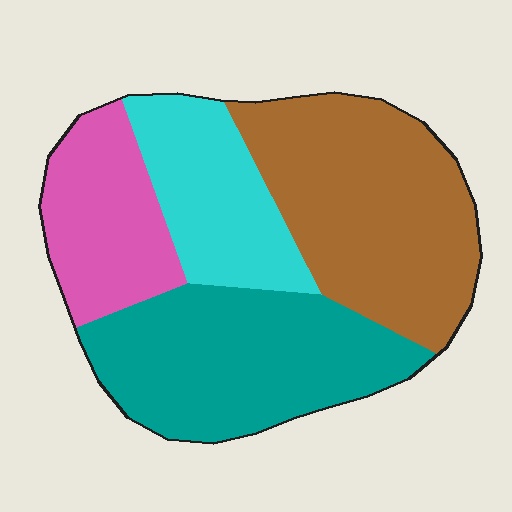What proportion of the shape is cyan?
Cyan covers 18% of the shape.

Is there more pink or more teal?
Teal.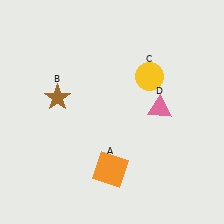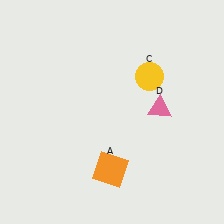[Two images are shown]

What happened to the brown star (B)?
The brown star (B) was removed in Image 2. It was in the top-left area of Image 1.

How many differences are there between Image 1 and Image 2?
There is 1 difference between the two images.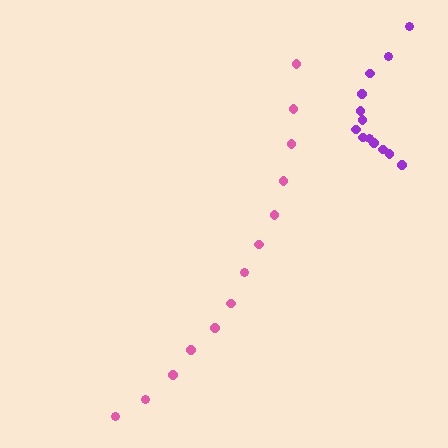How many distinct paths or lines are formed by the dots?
There are 2 distinct paths.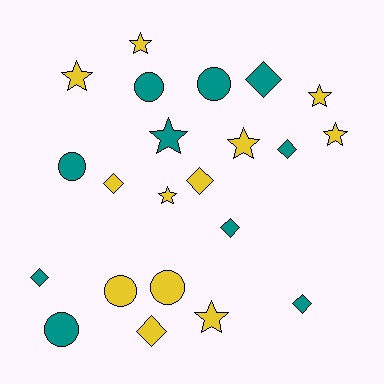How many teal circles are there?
There are 4 teal circles.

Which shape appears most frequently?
Star, with 8 objects.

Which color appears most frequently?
Yellow, with 12 objects.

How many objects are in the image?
There are 22 objects.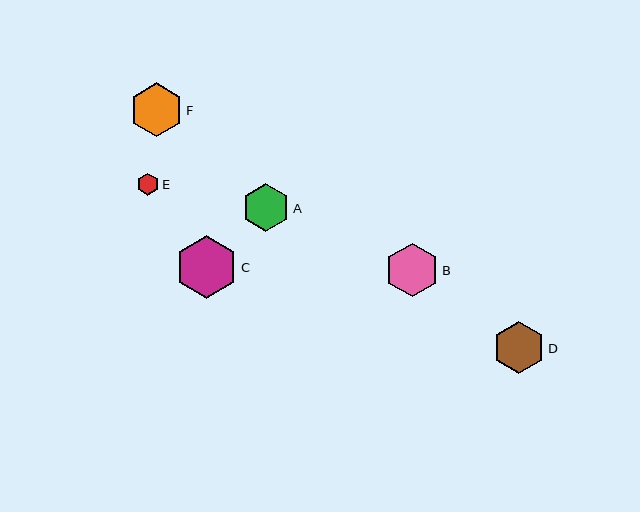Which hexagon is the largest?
Hexagon C is the largest with a size of approximately 62 pixels.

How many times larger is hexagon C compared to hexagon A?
Hexagon C is approximately 1.3 times the size of hexagon A.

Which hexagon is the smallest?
Hexagon E is the smallest with a size of approximately 22 pixels.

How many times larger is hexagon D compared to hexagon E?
Hexagon D is approximately 2.4 times the size of hexagon E.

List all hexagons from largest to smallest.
From largest to smallest: C, F, B, D, A, E.